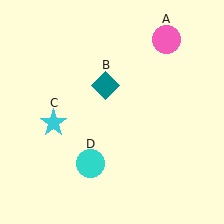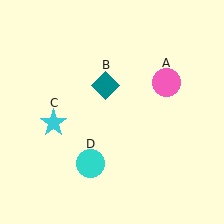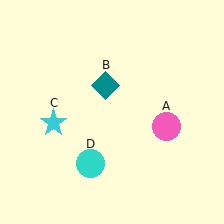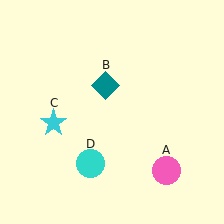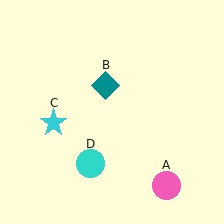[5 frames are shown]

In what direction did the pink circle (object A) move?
The pink circle (object A) moved down.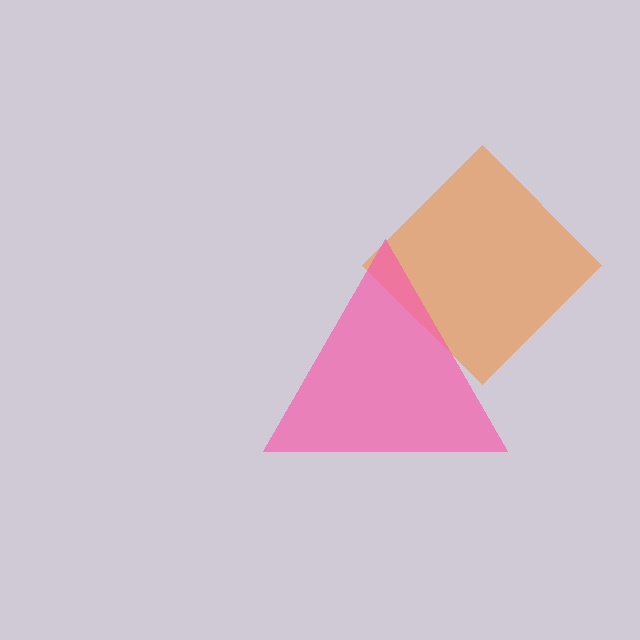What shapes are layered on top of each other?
The layered shapes are: an orange diamond, a pink triangle.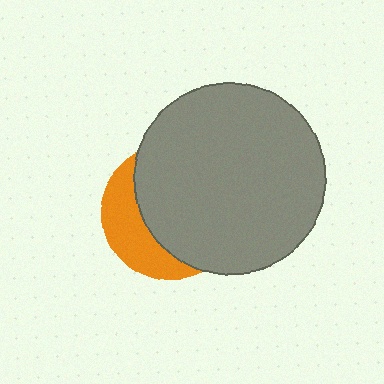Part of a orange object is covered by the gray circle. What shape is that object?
It is a circle.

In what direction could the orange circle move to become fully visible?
The orange circle could move left. That would shift it out from behind the gray circle entirely.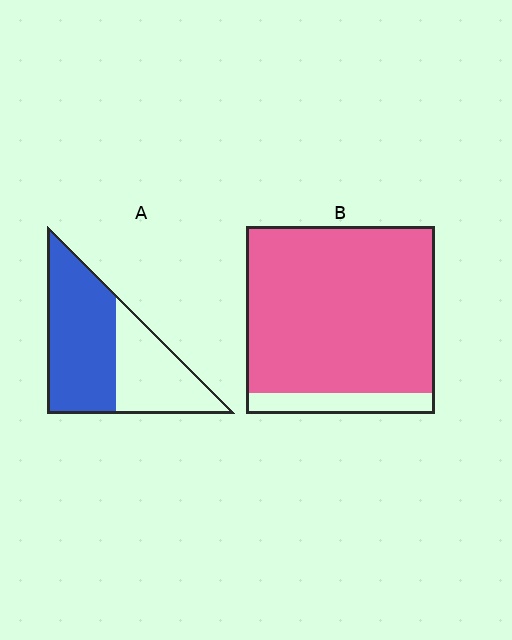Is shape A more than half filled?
Yes.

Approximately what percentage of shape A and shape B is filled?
A is approximately 60% and B is approximately 90%.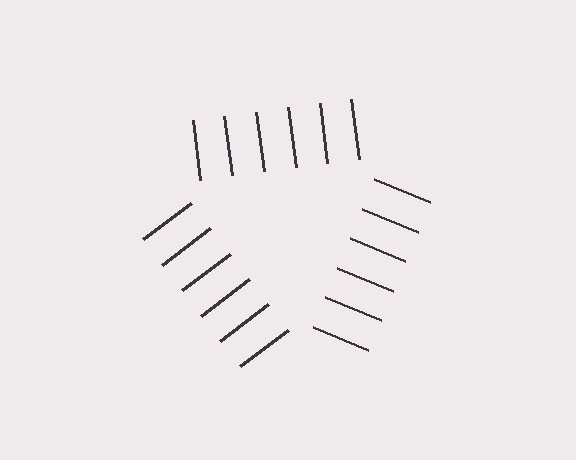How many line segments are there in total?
18 — 6 along each of the 3 edges.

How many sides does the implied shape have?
3 sides — the line-ends trace a triangle.